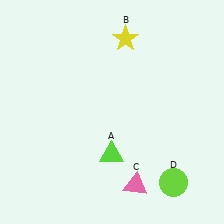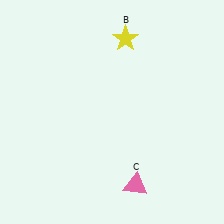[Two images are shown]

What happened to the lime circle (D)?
The lime circle (D) was removed in Image 2. It was in the bottom-right area of Image 1.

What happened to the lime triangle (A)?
The lime triangle (A) was removed in Image 2. It was in the bottom-left area of Image 1.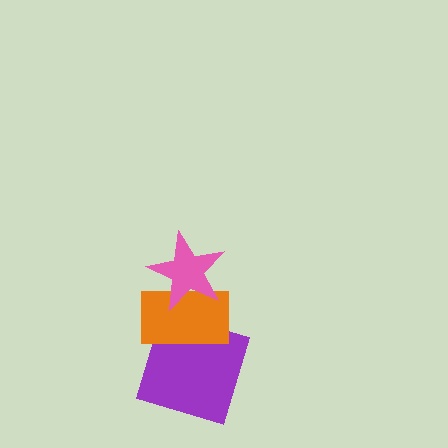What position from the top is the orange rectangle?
The orange rectangle is 2nd from the top.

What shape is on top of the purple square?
The orange rectangle is on top of the purple square.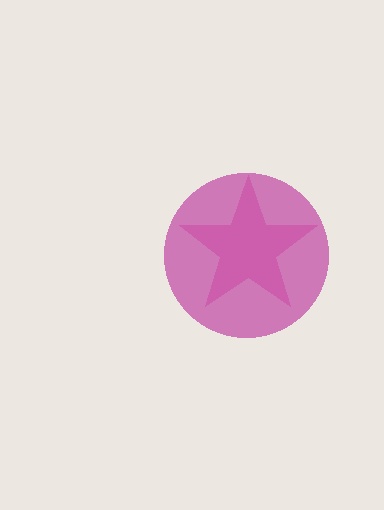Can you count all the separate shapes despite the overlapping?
Yes, there are 2 separate shapes.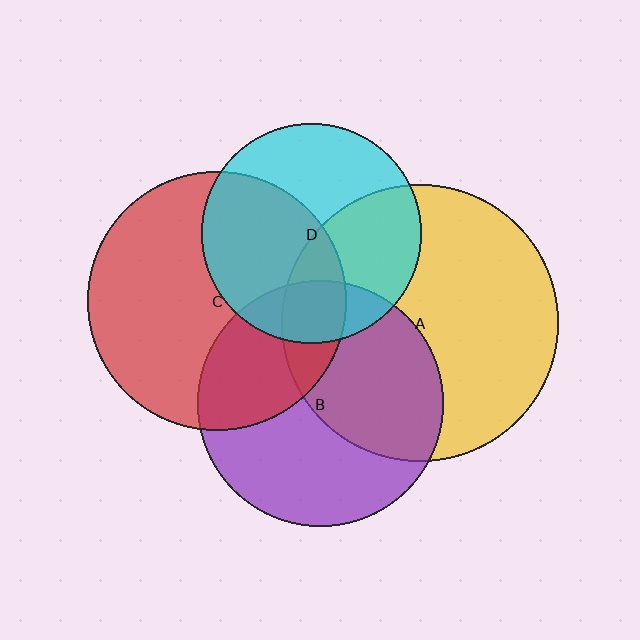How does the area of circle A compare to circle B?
Approximately 1.3 times.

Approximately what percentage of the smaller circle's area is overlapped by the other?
Approximately 45%.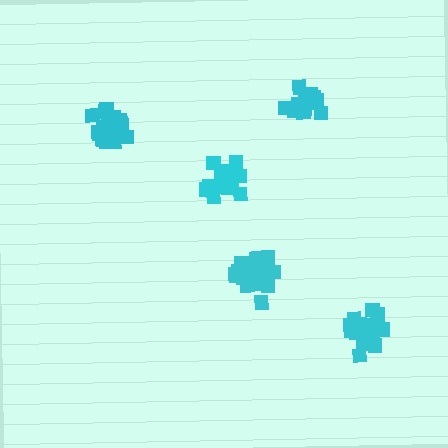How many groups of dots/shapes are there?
There are 5 groups.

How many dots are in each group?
Group 1: 16 dots, Group 2: 18 dots, Group 3: 21 dots, Group 4: 21 dots, Group 5: 20 dots (96 total).